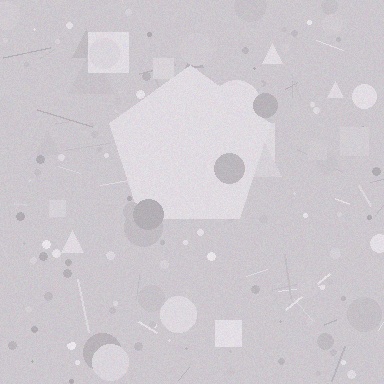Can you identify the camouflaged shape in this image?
The camouflaged shape is a pentagon.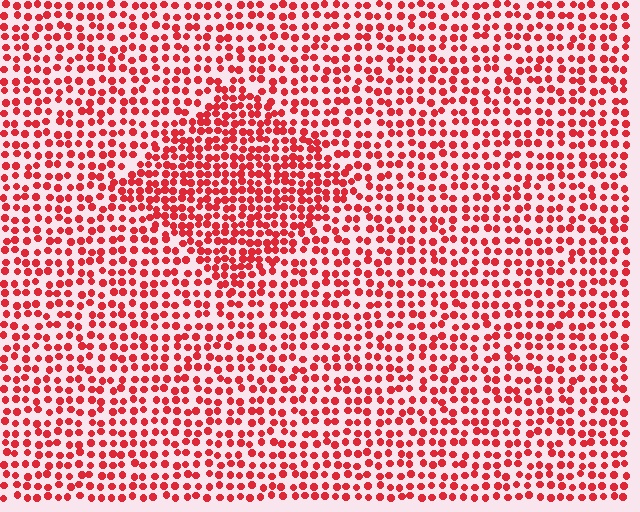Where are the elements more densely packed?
The elements are more densely packed inside the diamond boundary.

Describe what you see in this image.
The image contains small red elements arranged at two different densities. A diamond-shaped region is visible where the elements are more densely packed than the surrounding area.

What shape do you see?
I see a diamond.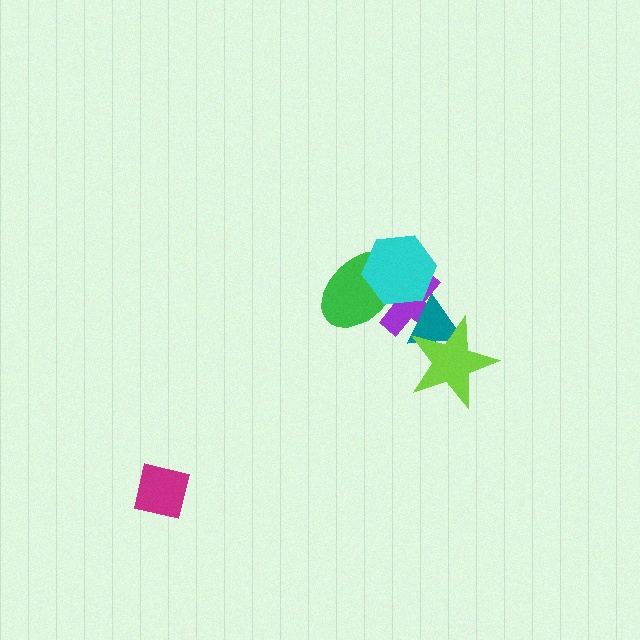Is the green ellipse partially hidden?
Yes, it is partially covered by another shape.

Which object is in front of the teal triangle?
The lime star is in front of the teal triangle.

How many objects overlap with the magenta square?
0 objects overlap with the magenta square.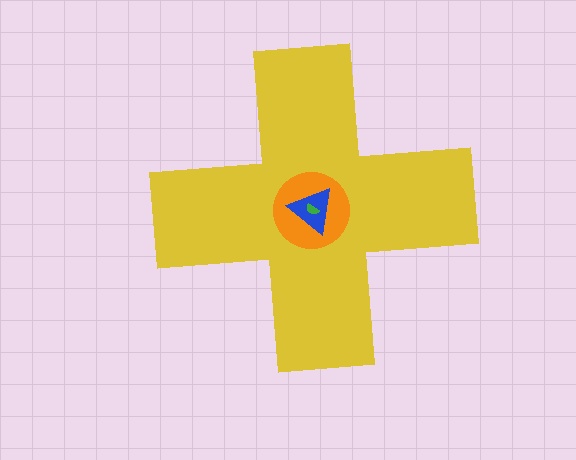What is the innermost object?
The green semicircle.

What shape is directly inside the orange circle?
The blue triangle.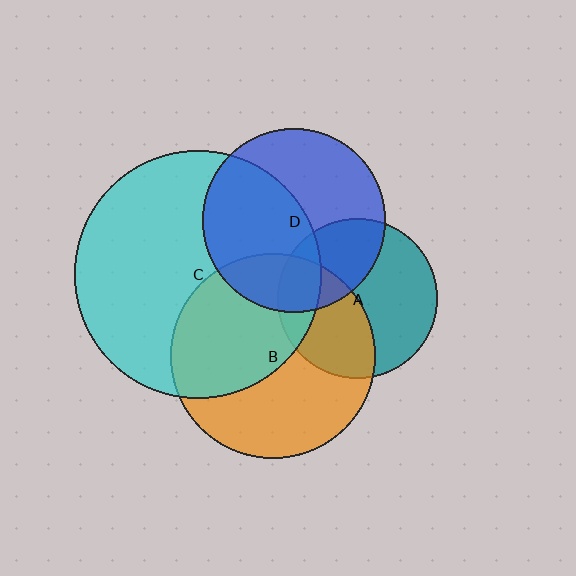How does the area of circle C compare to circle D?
Approximately 1.8 times.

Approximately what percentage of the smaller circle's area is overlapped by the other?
Approximately 50%.